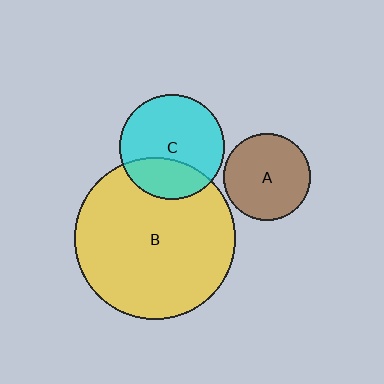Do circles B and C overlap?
Yes.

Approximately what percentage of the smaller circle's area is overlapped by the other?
Approximately 30%.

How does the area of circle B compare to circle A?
Approximately 3.5 times.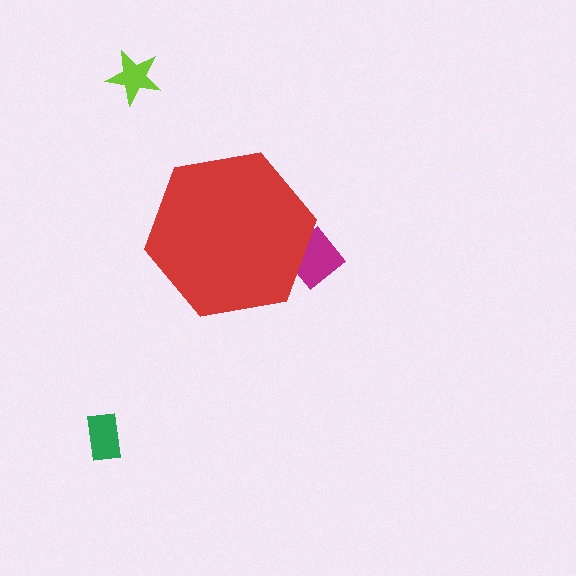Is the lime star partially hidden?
No, the lime star is fully visible.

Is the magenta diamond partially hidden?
Yes, the magenta diamond is partially hidden behind the red hexagon.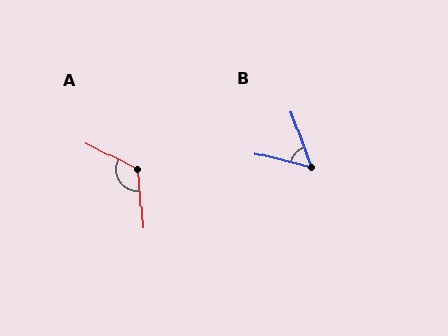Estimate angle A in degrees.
Approximately 122 degrees.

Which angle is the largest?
A, at approximately 122 degrees.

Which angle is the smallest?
B, at approximately 55 degrees.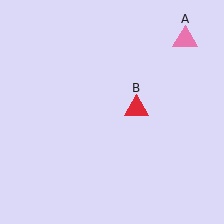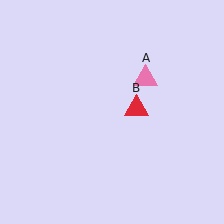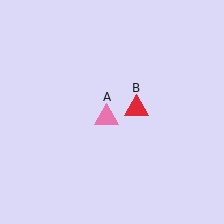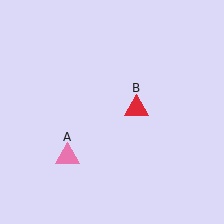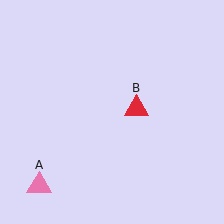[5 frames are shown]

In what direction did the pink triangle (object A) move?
The pink triangle (object A) moved down and to the left.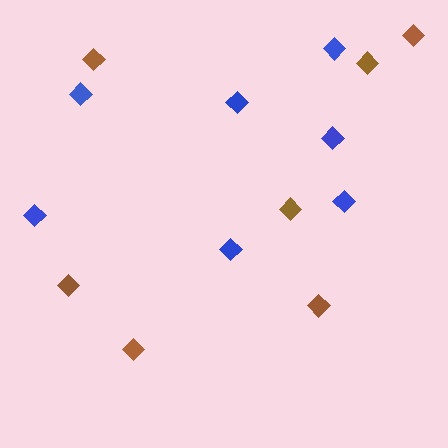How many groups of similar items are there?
There are 2 groups: one group of blue diamonds (7) and one group of brown diamonds (7).